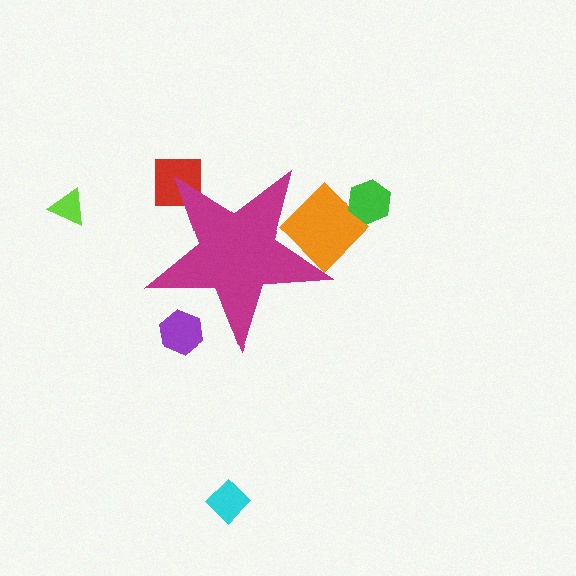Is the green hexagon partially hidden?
No, the green hexagon is fully visible.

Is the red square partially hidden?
Yes, the red square is partially hidden behind the magenta star.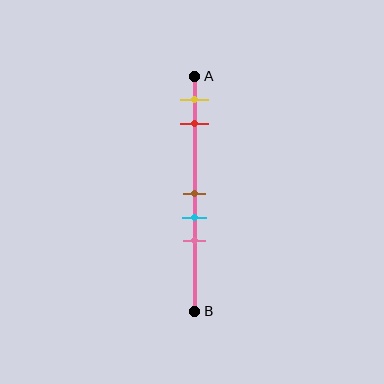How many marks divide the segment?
There are 5 marks dividing the segment.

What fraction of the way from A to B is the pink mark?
The pink mark is approximately 70% (0.7) of the way from A to B.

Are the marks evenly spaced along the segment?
No, the marks are not evenly spaced.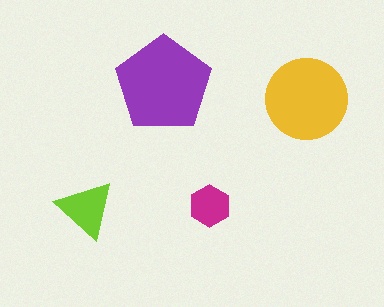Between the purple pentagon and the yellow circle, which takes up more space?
The purple pentagon.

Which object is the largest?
The purple pentagon.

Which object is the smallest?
The magenta hexagon.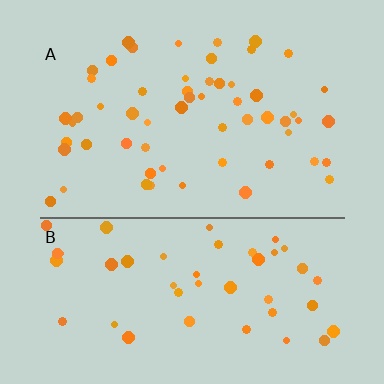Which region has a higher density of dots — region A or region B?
A (the top).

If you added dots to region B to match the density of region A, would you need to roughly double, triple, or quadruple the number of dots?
Approximately double.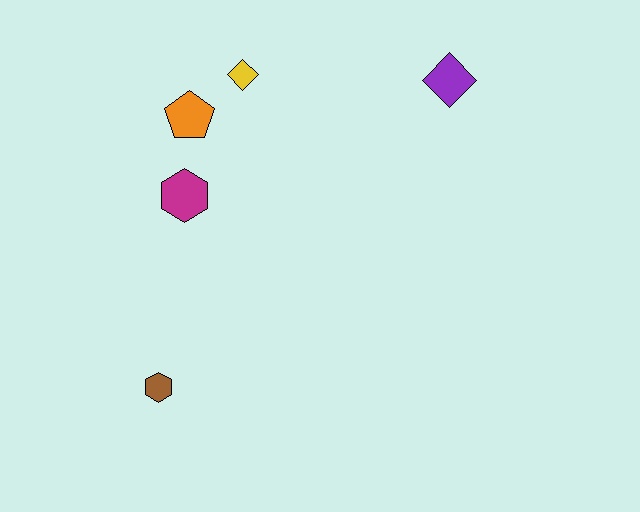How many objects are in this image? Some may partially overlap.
There are 5 objects.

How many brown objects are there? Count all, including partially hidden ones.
There is 1 brown object.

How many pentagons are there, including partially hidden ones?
There is 1 pentagon.